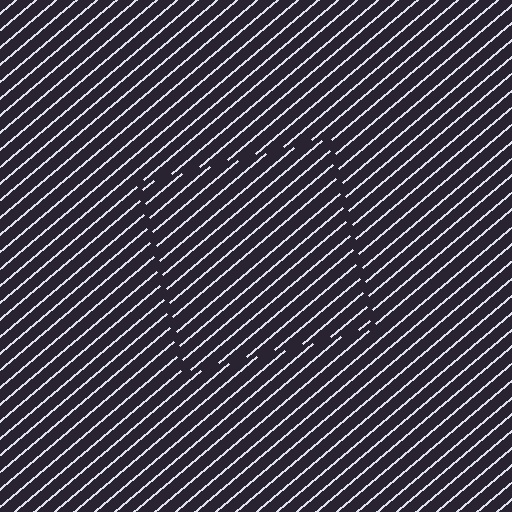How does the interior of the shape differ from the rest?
The interior of the shape contains the same grating, shifted by half a period — the contour is defined by the phase discontinuity where line-ends from the inner and outer gratings abut.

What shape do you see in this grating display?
An illusory square. The interior of the shape contains the same grating, shifted by half a period — the contour is defined by the phase discontinuity where line-ends from the inner and outer gratings abut.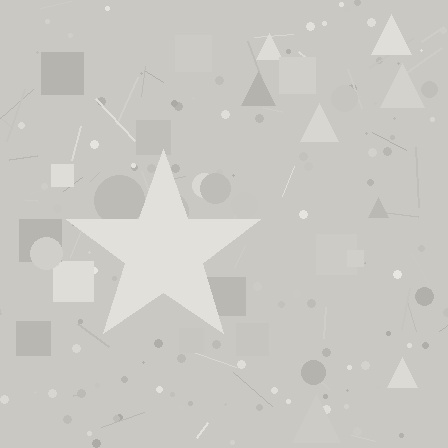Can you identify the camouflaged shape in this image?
The camouflaged shape is a star.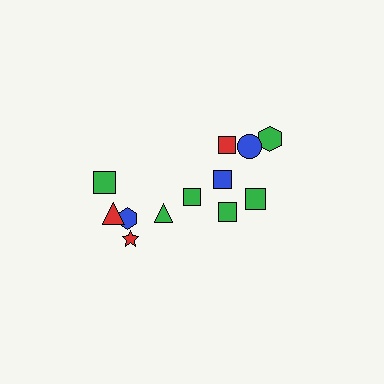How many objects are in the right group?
There are 7 objects.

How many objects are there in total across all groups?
There are 12 objects.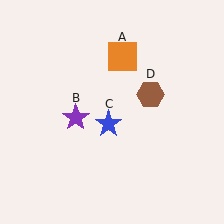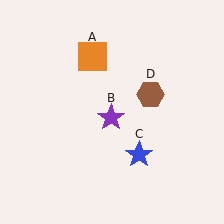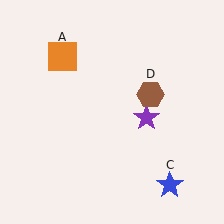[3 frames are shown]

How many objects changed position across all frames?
3 objects changed position: orange square (object A), purple star (object B), blue star (object C).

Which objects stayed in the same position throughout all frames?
Brown hexagon (object D) remained stationary.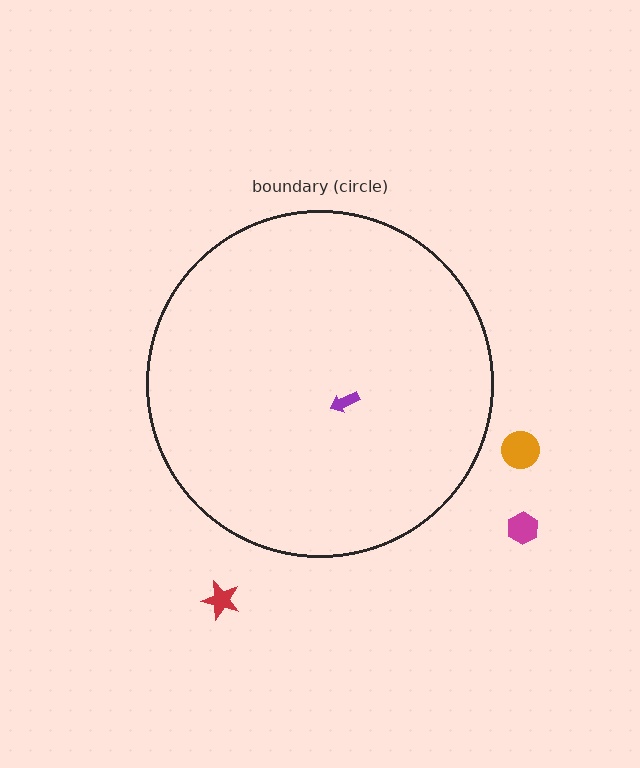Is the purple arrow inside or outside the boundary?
Inside.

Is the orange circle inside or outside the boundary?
Outside.